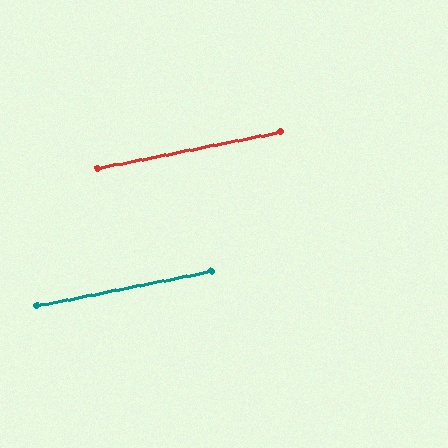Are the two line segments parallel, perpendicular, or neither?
Parallel — their directions differ by only 0.4°.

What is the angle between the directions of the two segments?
Approximately 0 degrees.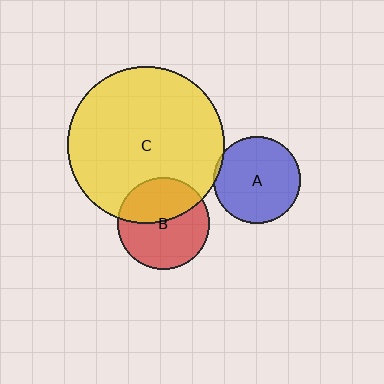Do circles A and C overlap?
Yes.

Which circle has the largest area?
Circle C (yellow).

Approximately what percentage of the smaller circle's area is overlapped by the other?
Approximately 5%.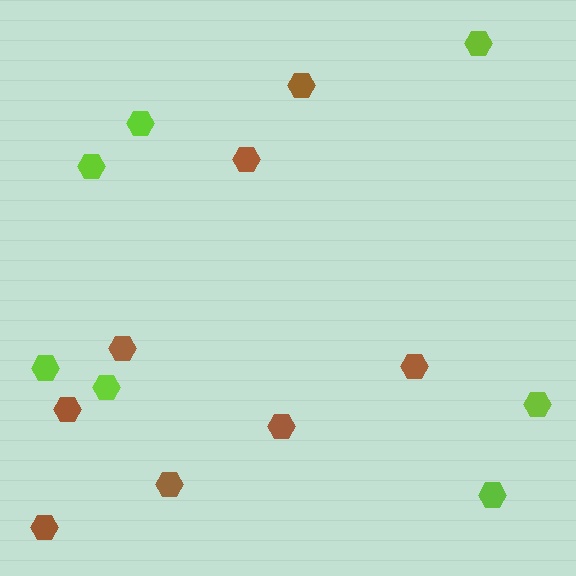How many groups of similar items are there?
There are 2 groups: one group of lime hexagons (7) and one group of brown hexagons (8).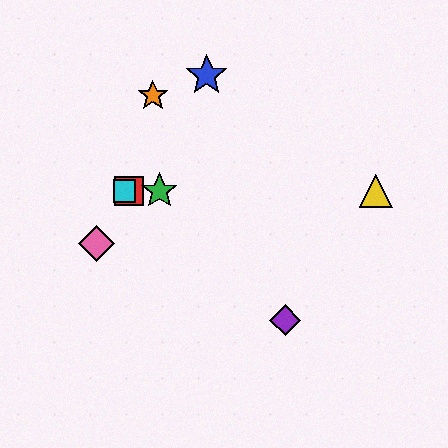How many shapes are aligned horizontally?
4 shapes (the red square, the green star, the yellow triangle, the cyan square) are aligned horizontally.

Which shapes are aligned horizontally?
The red square, the green star, the yellow triangle, the cyan square are aligned horizontally.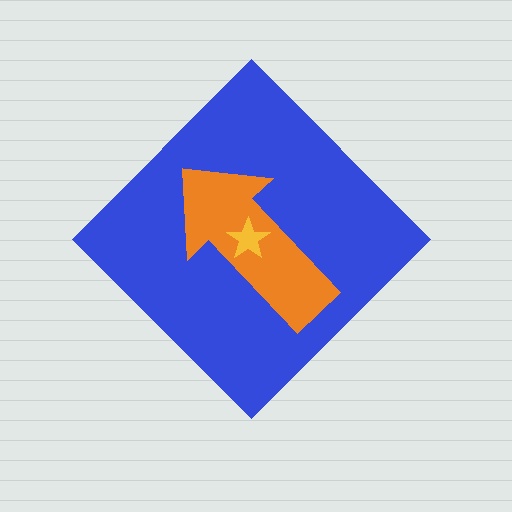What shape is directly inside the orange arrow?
The yellow star.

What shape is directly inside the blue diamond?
The orange arrow.